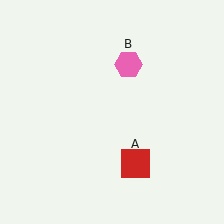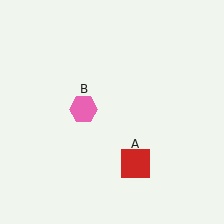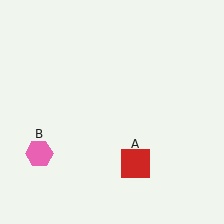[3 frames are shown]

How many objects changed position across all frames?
1 object changed position: pink hexagon (object B).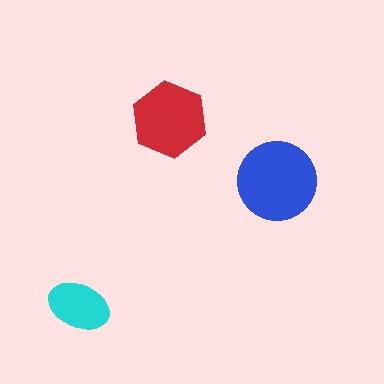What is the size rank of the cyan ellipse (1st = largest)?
3rd.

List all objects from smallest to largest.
The cyan ellipse, the red hexagon, the blue circle.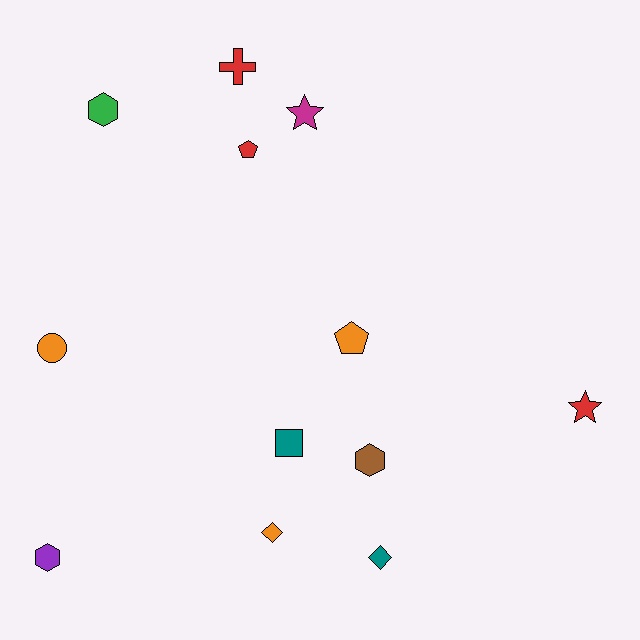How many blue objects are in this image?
There are no blue objects.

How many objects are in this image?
There are 12 objects.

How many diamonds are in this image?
There are 2 diamonds.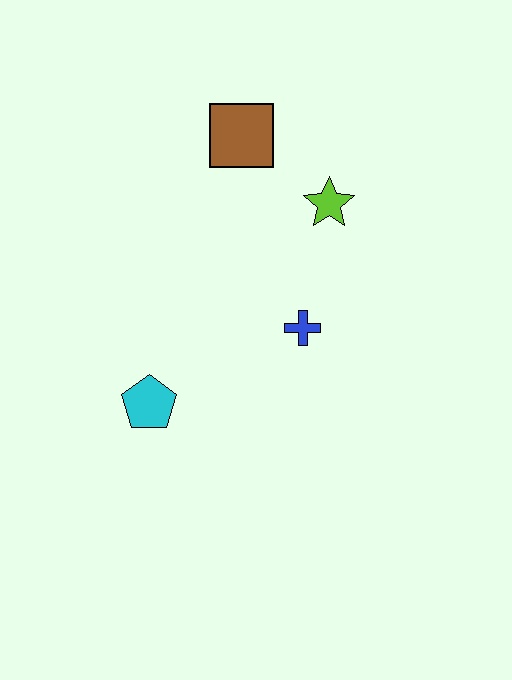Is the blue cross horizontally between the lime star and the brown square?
Yes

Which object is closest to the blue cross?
The lime star is closest to the blue cross.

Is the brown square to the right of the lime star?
No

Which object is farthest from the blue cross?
The brown square is farthest from the blue cross.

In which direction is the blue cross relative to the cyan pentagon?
The blue cross is to the right of the cyan pentagon.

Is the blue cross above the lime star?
No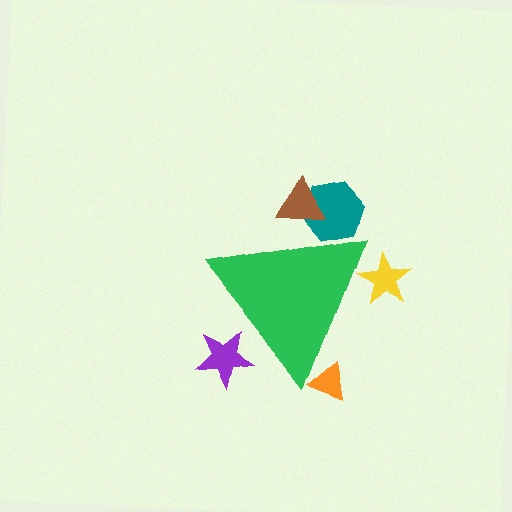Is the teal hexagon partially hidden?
Yes, the teal hexagon is partially hidden behind the green triangle.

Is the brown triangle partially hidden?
Yes, the brown triangle is partially hidden behind the green triangle.